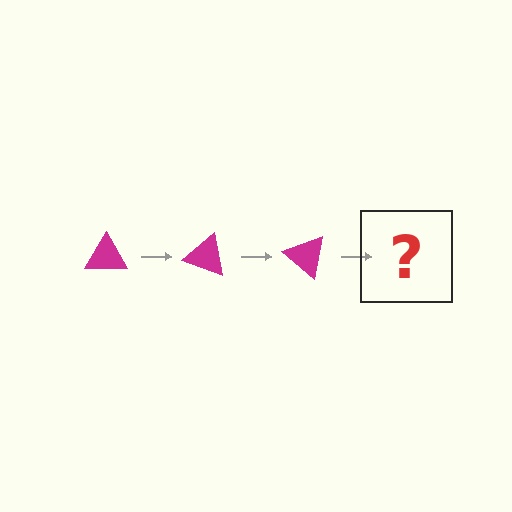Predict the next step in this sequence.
The next step is a magenta triangle rotated 60 degrees.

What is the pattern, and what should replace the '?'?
The pattern is that the triangle rotates 20 degrees each step. The '?' should be a magenta triangle rotated 60 degrees.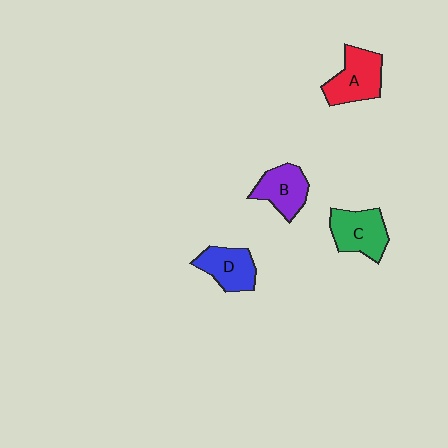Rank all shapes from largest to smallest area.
From largest to smallest: A (red), C (green), D (blue), B (purple).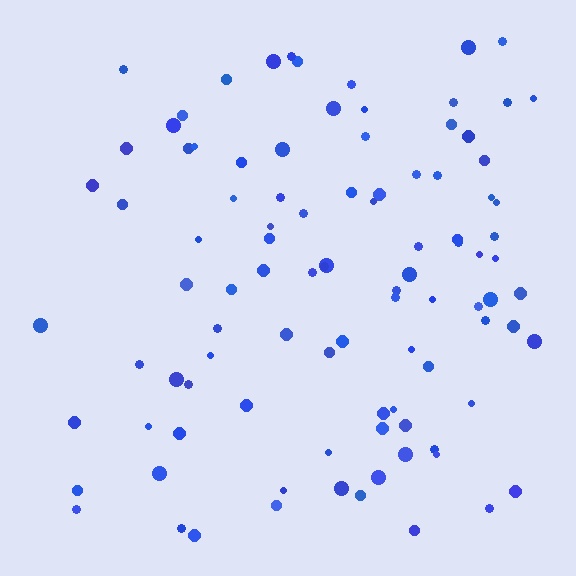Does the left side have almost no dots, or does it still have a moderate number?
Still a moderate number, just noticeably fewer than the right.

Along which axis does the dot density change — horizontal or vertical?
Horizontal.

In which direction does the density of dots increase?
From left to right, with the right side densest.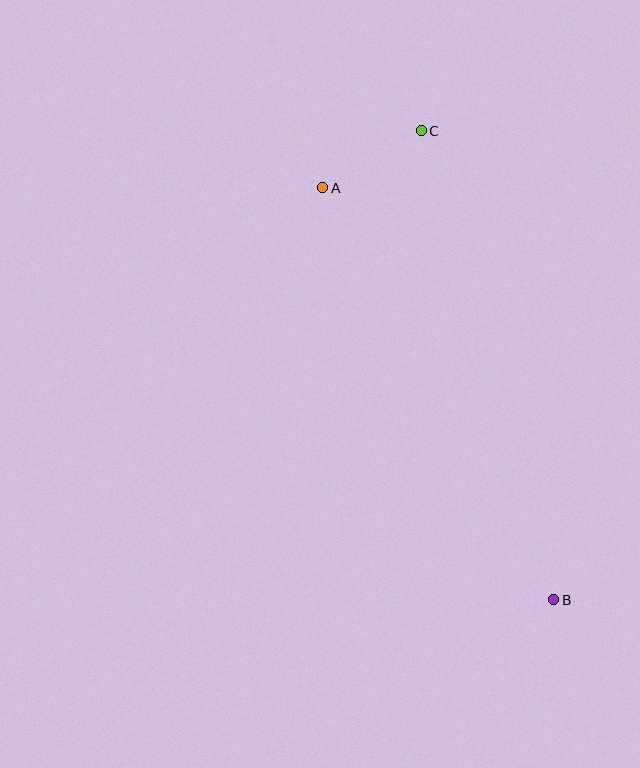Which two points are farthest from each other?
Points B and C are farthest from each other.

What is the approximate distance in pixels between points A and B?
The distance between A and B is approximately 472 pixels.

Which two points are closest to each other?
Points A and C are closest to each other.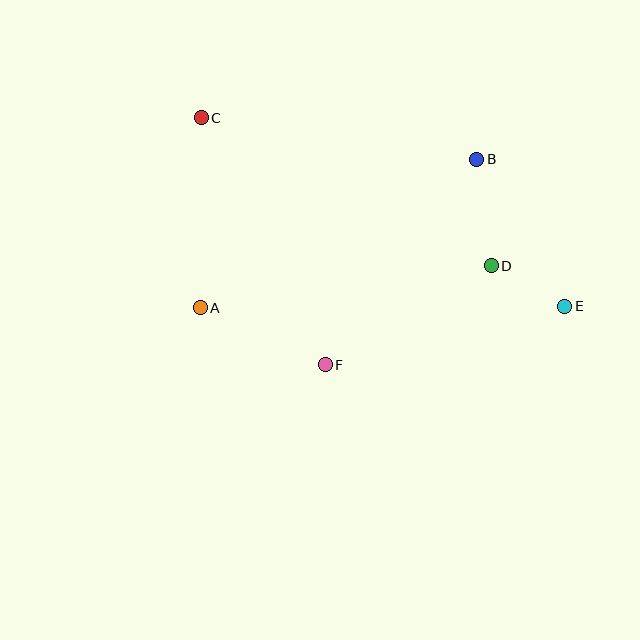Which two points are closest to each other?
Points D and E are closest to each other.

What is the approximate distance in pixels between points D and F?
The distance between D and F is approximately 193 pixels.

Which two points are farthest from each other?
Points C and E are farthest from each other.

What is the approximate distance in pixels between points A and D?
The distance between A and D is approximately 294 pixels.